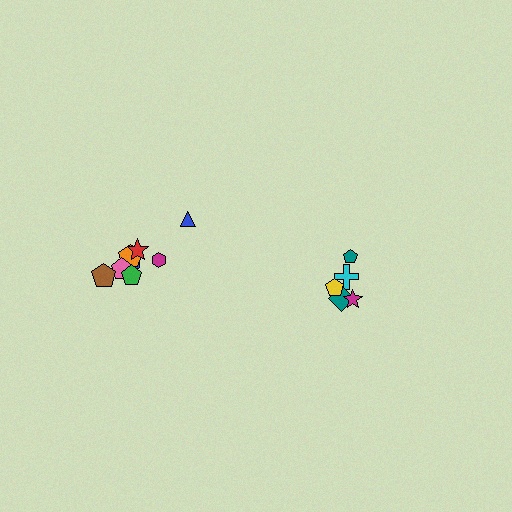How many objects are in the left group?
There are 8 objects.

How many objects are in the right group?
There are 5 objects.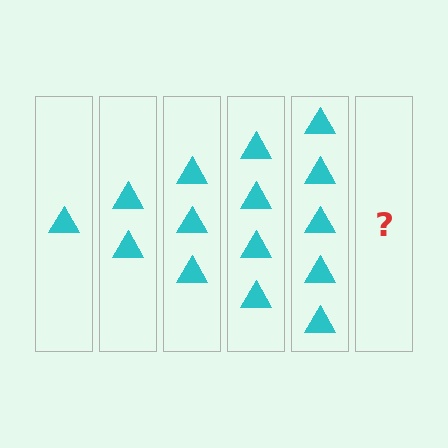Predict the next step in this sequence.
The next step is 6 triangles.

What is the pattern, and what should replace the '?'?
The pattern is that each step adds one more triangle. The '?' should be 6 triangles.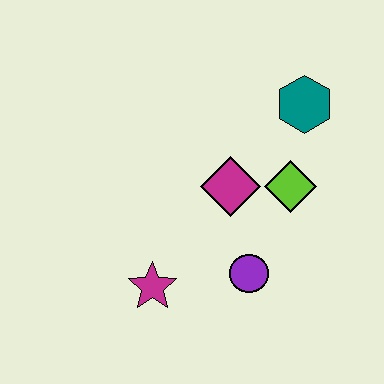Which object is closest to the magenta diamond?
The lime diamond is closest to the magenta diamond.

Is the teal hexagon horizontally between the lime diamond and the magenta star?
No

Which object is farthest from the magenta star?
The teal hexagon is farthest from the magenta star.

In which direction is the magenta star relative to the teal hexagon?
The magenta star is below the teal hexagon.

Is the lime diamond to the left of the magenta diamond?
No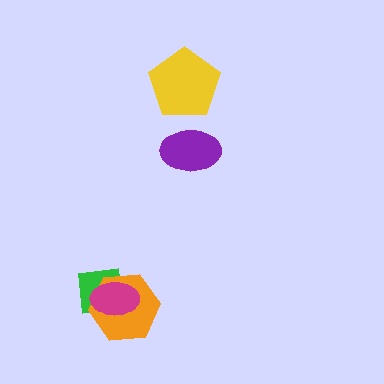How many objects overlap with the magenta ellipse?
2 objects overlap with the magenta ellipse.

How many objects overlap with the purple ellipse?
0 objects overlap with the purple ellipse.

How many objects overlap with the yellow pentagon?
0 objects overlap with the yellow pentagon.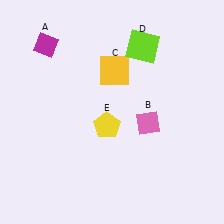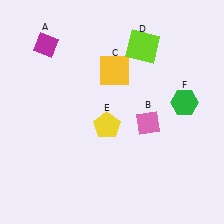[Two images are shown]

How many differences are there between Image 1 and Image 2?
There is 1 difference between the two images.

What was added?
A green hexagon (F) was added in Image 2.